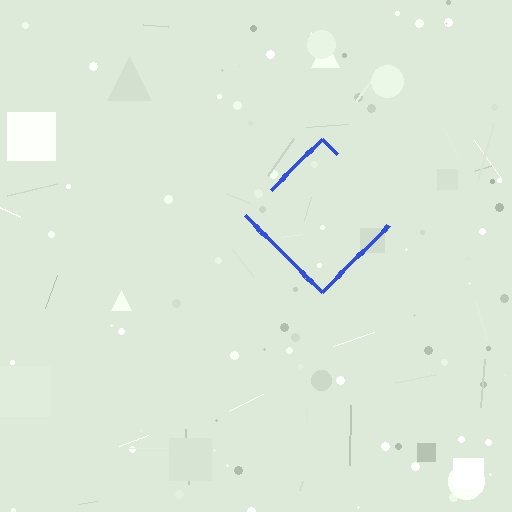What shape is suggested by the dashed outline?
The dashed outline suggests a diamond.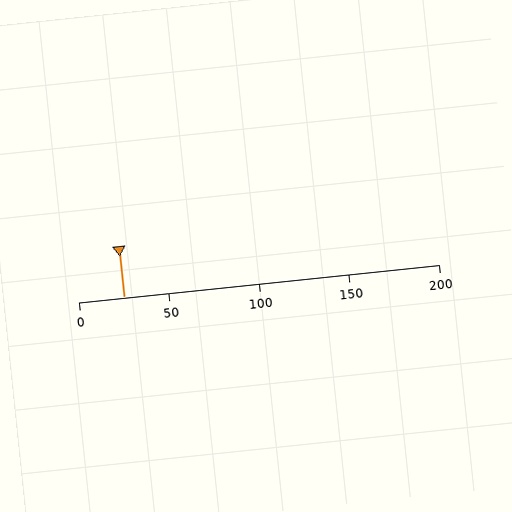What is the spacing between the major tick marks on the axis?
The major ticks are spaced 50 apart.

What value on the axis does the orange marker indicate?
The marker indicates approximately 25.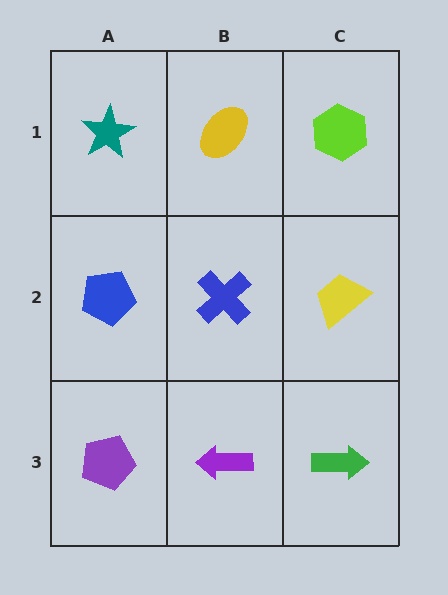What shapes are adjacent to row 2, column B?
A yellow ellipse (row 1, column B), a purple arrow (row 3, column B), a blue pentagon (row 2, column A), a yellow trapezoid (row 2, column C).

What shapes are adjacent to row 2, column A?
A teal star (row 1, column A), a purple pentagon (row 3, column A), a blue cross (row 2, column B).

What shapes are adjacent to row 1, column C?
A yellow trapezoid (row 2, column C), a yellow ellipse (row 1, column B).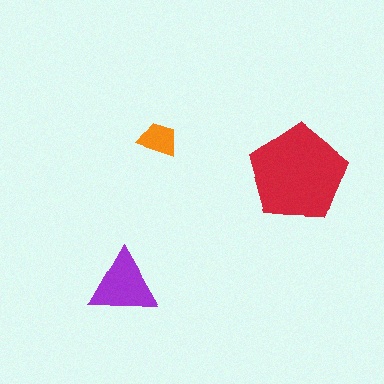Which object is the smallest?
The orange trapezoid.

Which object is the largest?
The red pentagon.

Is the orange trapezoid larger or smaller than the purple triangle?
Smaller.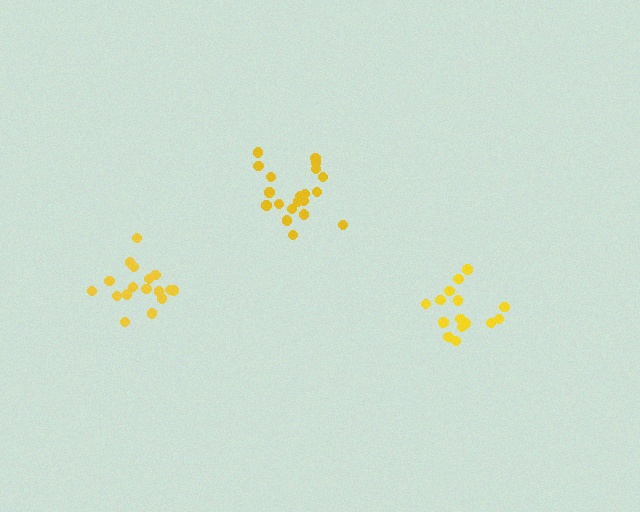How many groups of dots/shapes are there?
There are 3 groups.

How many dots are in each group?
Group 1: 21 dots, Group 2: 17 dots, Group 3: 15 dots (53 total).